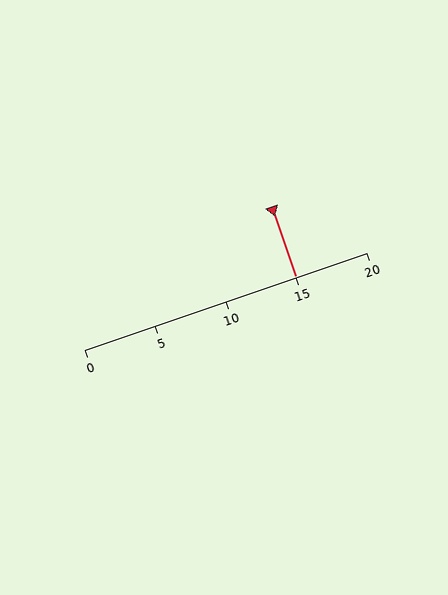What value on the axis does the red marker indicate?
The marker indicates approximately 15.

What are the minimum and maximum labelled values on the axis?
The axis runs from 0 to 20.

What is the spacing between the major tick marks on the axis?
The major ticks are spaced 5 apart.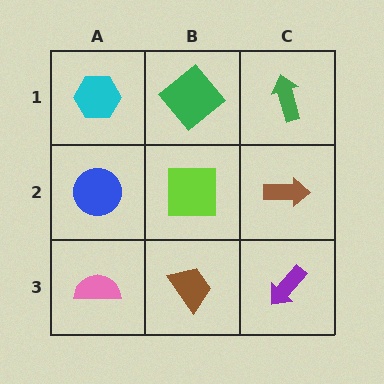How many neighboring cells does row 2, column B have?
4.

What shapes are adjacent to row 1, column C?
A brown arrow (row 2, column C), a green diamond (row 1, column B).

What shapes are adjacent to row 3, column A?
A blue circle (row 2, column A), a brown trapezoid (row 3, column B).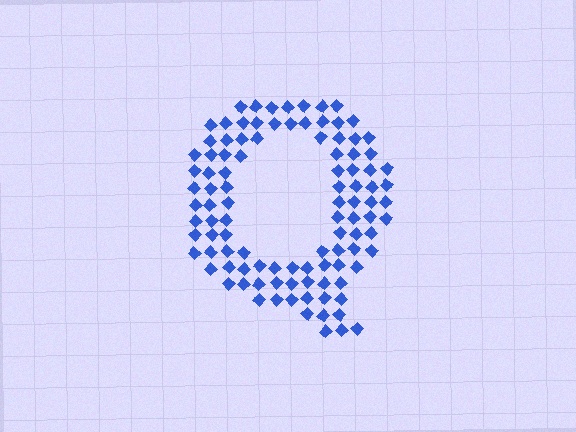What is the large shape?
The large shape is the letter Q.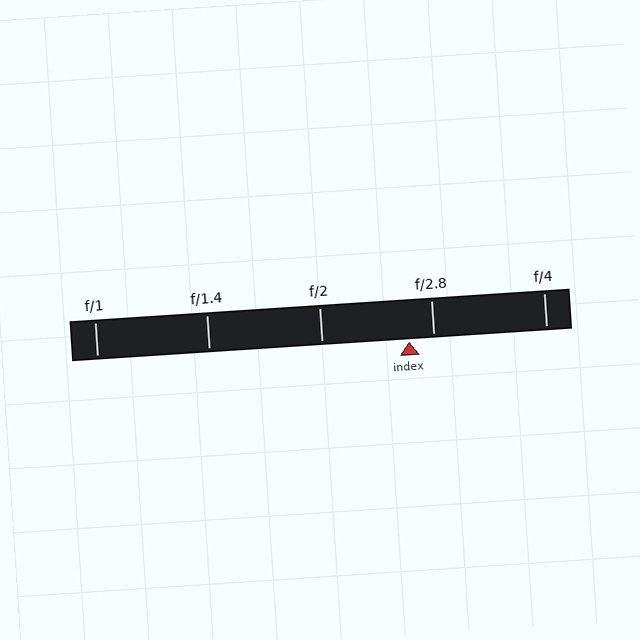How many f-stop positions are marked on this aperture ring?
There are 5 f-stop positions marked.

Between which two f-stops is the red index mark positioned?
The index mark is between f/2 and f/2.8.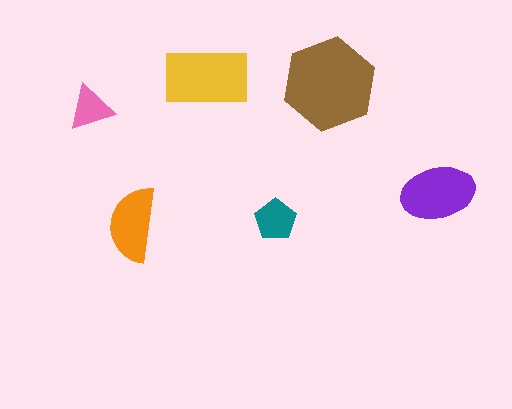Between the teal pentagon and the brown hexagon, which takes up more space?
The brown hexagon.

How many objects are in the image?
There are 6 objects in the image.